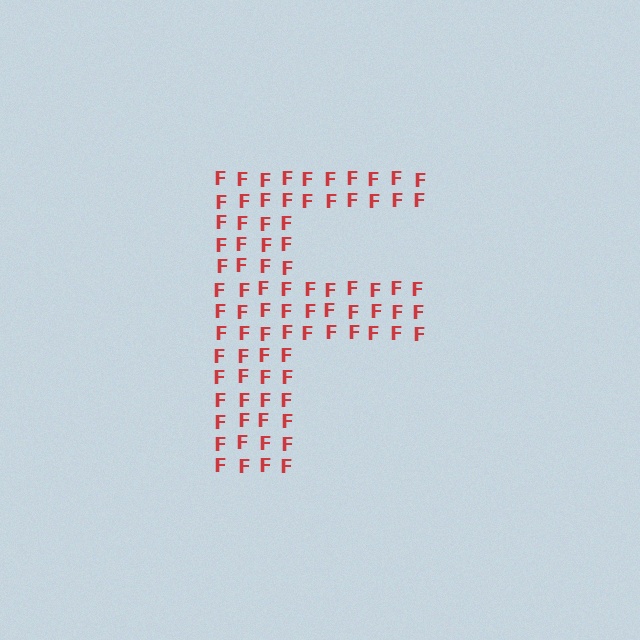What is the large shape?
The large shape is the letter F.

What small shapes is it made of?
It is made of small letter F's.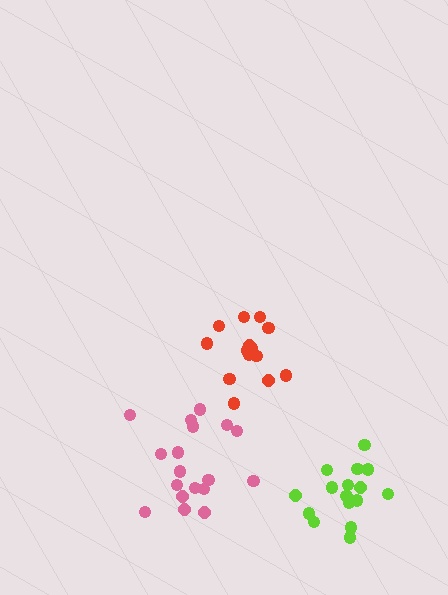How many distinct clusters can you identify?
There are 3 distinct clusters.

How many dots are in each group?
Group 1: 18 dots, Group 2: 16 dots, Group 3: 14 dots (48 total).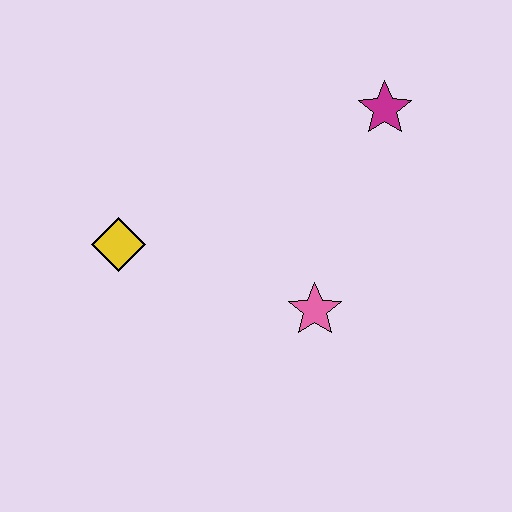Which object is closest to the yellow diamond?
The pink star is closest to the yellow diamond.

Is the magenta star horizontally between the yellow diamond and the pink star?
No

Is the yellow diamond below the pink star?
No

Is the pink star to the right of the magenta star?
No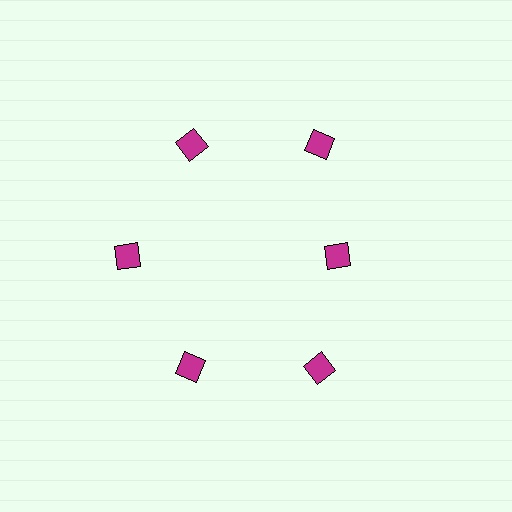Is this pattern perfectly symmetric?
No. The 6 magenta diamonds are arranged in a ring, but one element near the 3 o'clock position is pulled inward toward the center, breaking the 6-fold rotational symmetry.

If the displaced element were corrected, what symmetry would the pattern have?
It would have 6-fold rotational symmetry — the pattern would map onto itself every 60 degrees.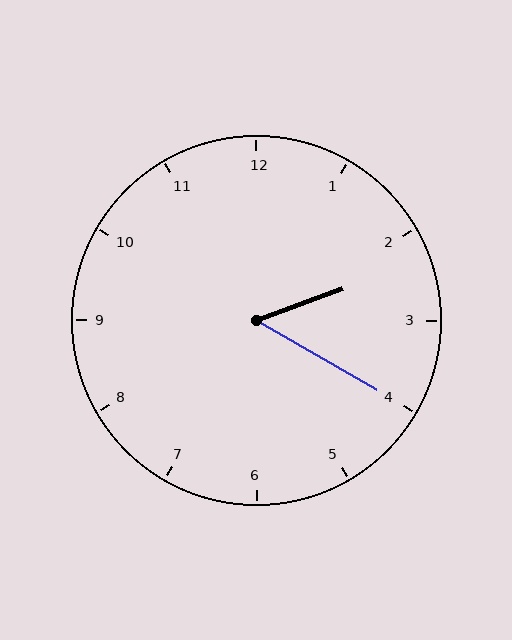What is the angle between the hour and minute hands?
Approximately 50 degrees.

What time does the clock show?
2:20.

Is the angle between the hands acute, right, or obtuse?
It is acute.